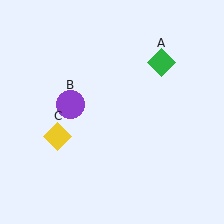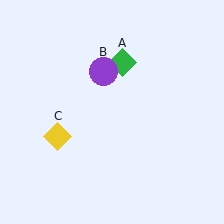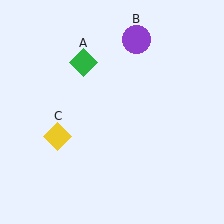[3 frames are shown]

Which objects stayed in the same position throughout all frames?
Yellow diamond (object C) remained stationary.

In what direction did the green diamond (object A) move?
The green diamond (object A) moved left.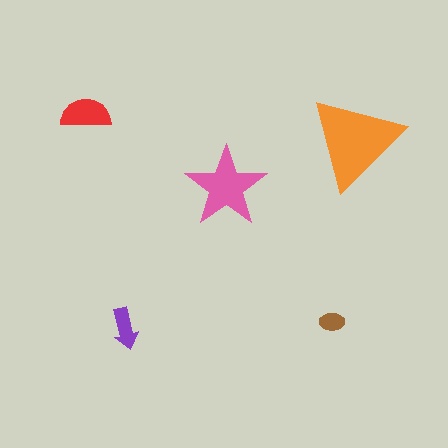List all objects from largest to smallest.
The orange triangle, the pink star, the red semicircle, the purple arrow, the brown ellipse.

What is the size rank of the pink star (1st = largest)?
2nd.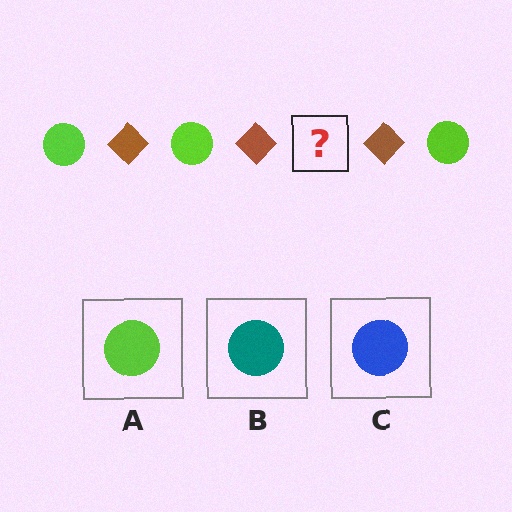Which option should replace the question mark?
Option A.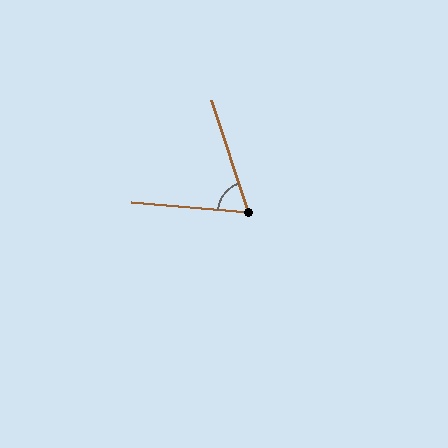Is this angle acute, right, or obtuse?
It is acute.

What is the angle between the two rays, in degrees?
Approximately 67 degrees.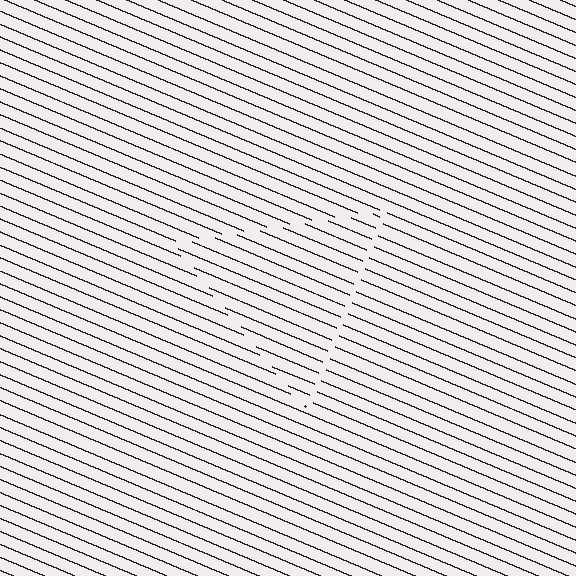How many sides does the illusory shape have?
3 sides — the line-ends trace a triangle.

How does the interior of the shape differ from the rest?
The interior of the shape contains the same grating, shifted by half a period — the contour is defined by the phase discontinuity where line-ends from the inner and outer gratings abut.